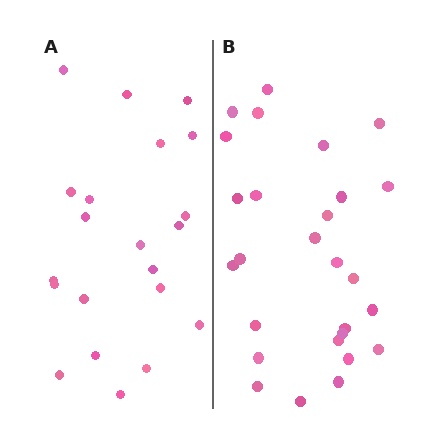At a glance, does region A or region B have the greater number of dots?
Region B (the right region) has more dots.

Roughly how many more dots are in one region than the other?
Region B has about 6 more dots than region A.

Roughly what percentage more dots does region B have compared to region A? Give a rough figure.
About 30% more.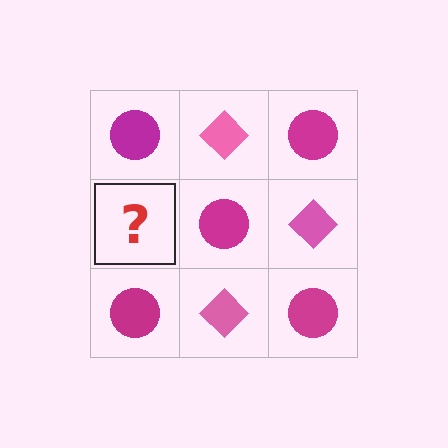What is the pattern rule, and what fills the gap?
The rule is that it alternates magenta circle and pink diamond in a checkerboard pattern. The gap should be filled with a pink diamond.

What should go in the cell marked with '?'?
The missing cell should contain a pink diamond.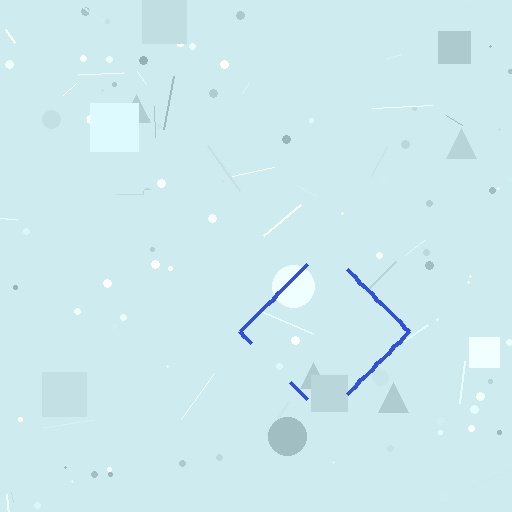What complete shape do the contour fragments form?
The contour fragments form a diamond.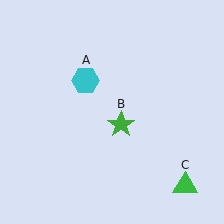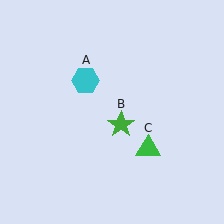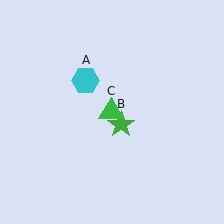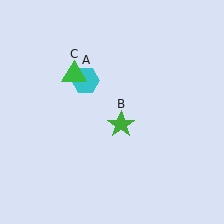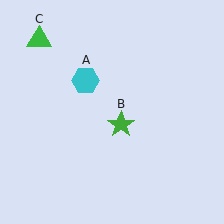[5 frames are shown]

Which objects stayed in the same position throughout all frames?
Cyan hexagon (object A) and green star (object B) remained stationary.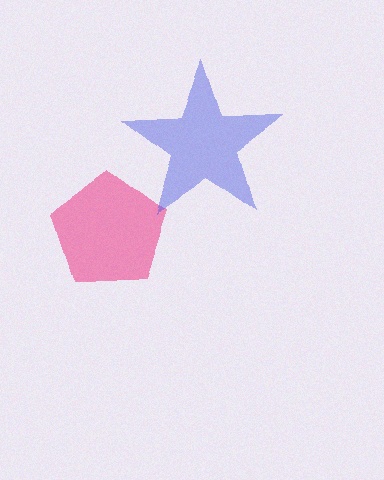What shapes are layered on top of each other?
The layered shapes are: a pink pentagon, a blue star.